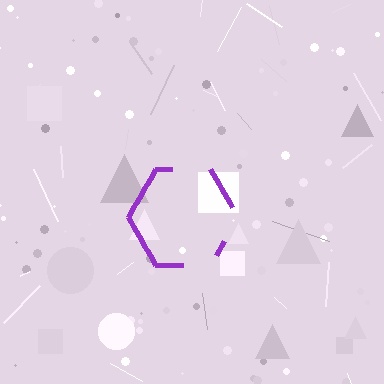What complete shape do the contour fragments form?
The contour fragments form a hexagon.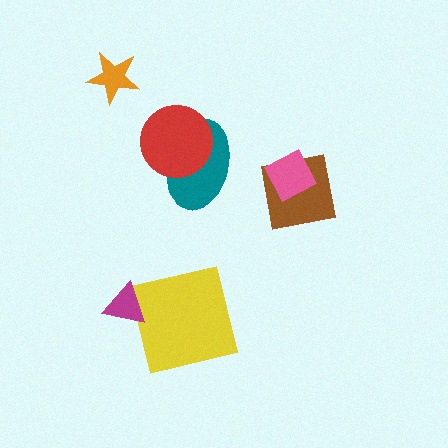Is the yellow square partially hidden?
Yes, it is partially covered by another shape.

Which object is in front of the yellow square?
The magenta triangle is in front of the yellow square.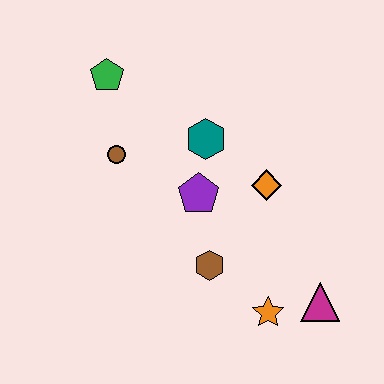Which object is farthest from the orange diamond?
The green pentagon is farthest from the orange diamond.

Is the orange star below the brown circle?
Yes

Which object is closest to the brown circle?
The green pentagon is closest to the brown circle.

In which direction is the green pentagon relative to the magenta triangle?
The green pentagon is above the magenta triangle.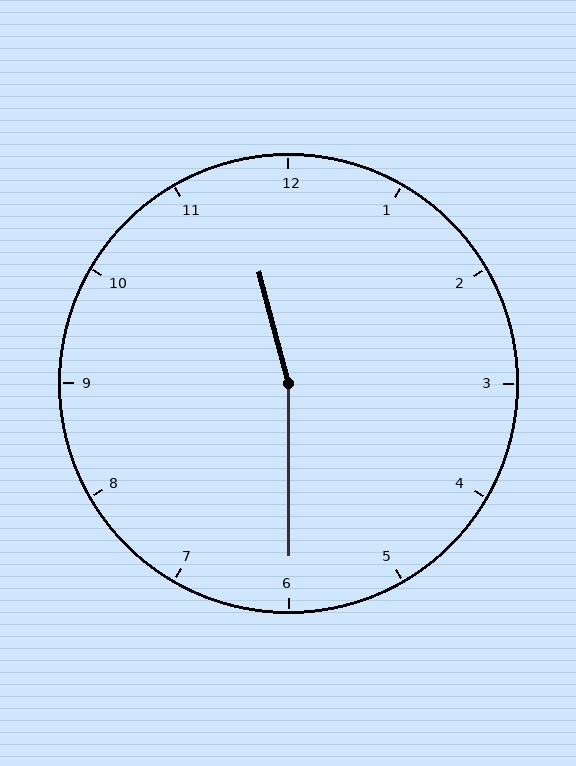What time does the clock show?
11:30.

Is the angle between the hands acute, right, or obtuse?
It is obtuse.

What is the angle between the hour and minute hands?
Approximately 165 degrees.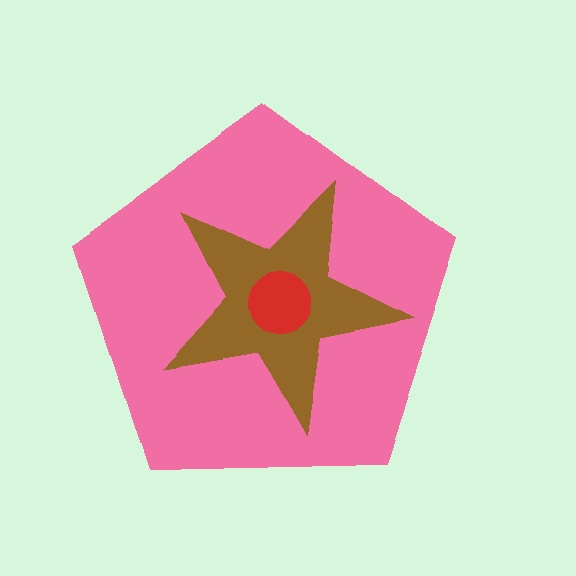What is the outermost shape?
The pink pentagon.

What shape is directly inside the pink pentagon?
The brown star.